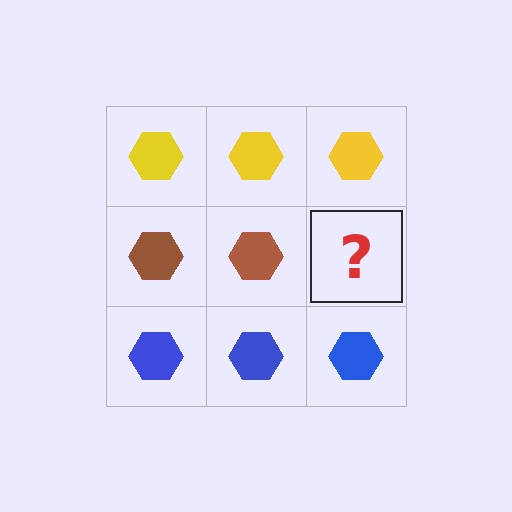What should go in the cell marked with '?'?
The missing cell should contain a brown hexagon.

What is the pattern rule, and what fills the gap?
The rule is that each row has a consistent color. The gap should be filled with a brown hexagon.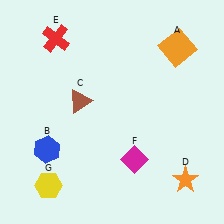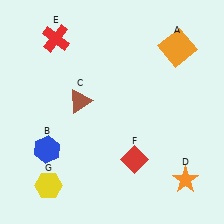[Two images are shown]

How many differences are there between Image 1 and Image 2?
There is 1 difference between the two images.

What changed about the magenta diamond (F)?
In Image 1, F is magenta. In Image 2, it changed to red.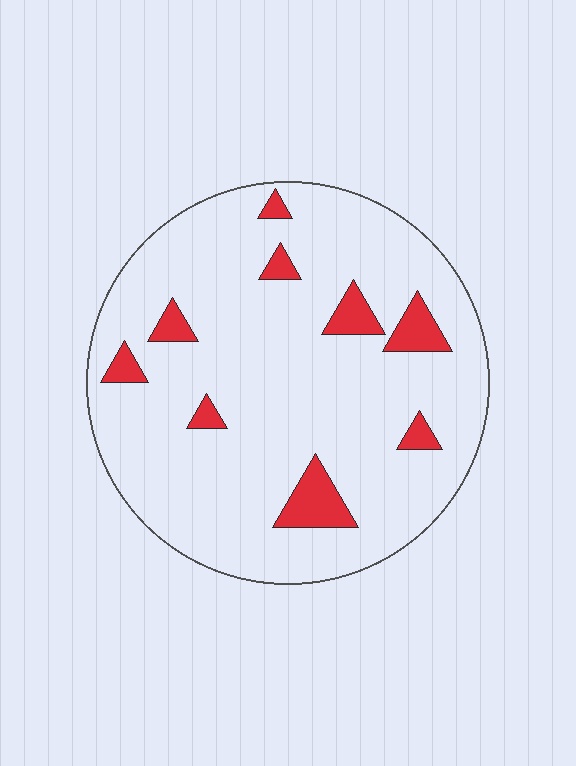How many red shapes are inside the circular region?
9.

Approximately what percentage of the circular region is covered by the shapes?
Approximately 10%.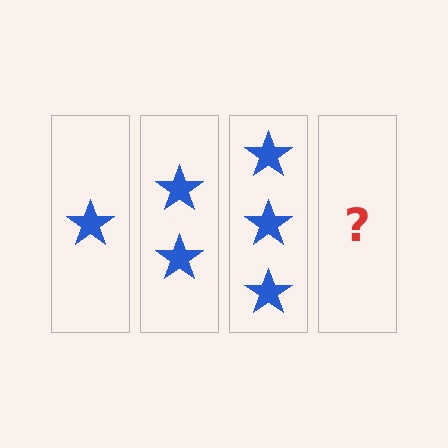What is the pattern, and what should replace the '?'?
The pattern is that each step adds one more star. The '?' should be 4 stars.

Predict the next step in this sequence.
The next step is 4 stars.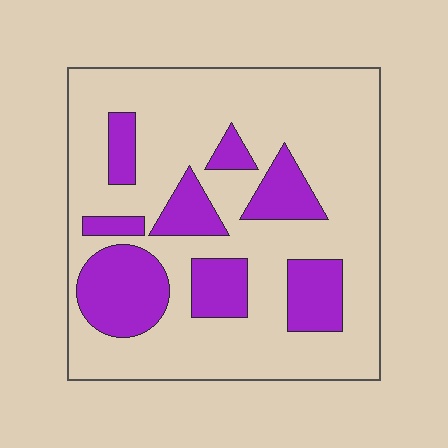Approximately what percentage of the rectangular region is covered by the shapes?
Approximately 25%.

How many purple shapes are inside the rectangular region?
8.